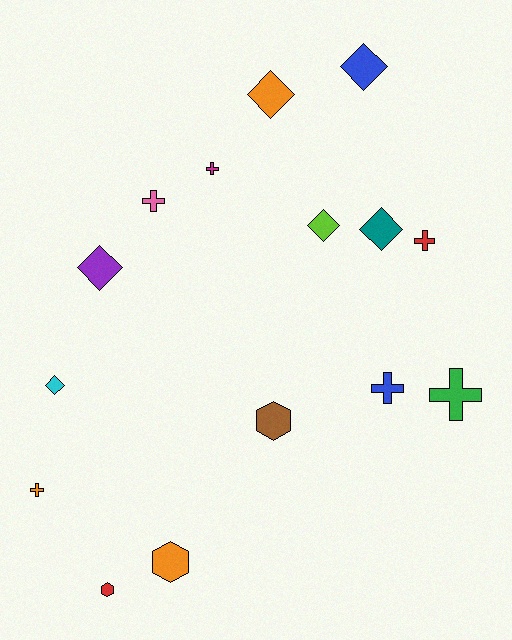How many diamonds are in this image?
There are 6 diamonds.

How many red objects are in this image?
There are 2 red objects.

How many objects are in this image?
There are 15 objects.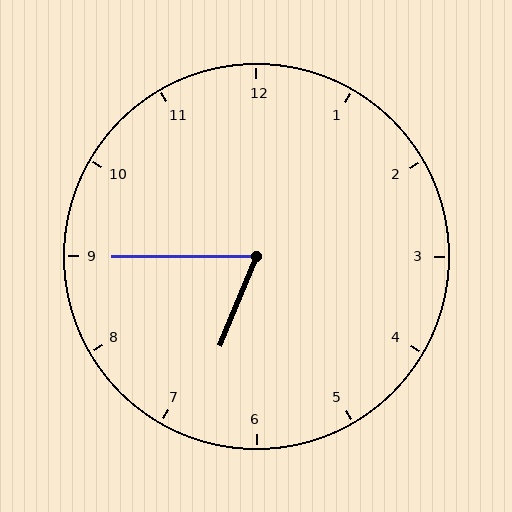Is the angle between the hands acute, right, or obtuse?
It is acute.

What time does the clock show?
6:45.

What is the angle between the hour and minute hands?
Approximately 68 degrees.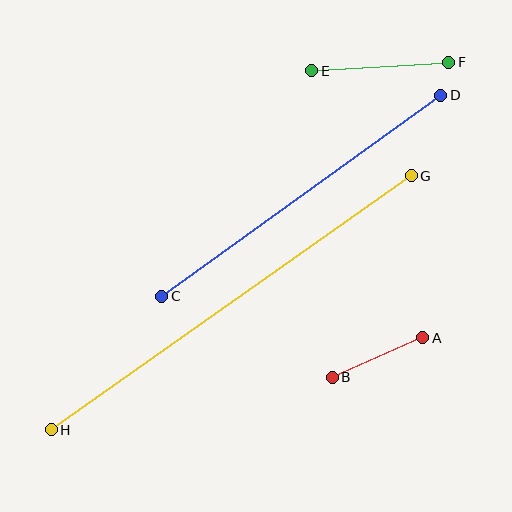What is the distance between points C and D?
The distance is approximately 344 pixels.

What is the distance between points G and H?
The distance is approximately 441 pixels.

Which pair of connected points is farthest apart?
Points G and H are farthest apart.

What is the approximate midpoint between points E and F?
The midpoint is at approximately (380, 66) pixels.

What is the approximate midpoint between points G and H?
The midpoint is at approximately (231, 303) pixels.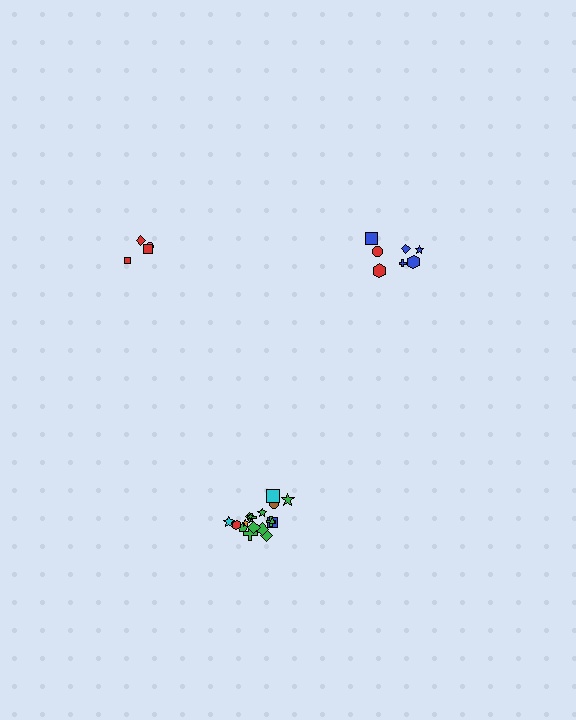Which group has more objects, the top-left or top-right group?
The top-right group.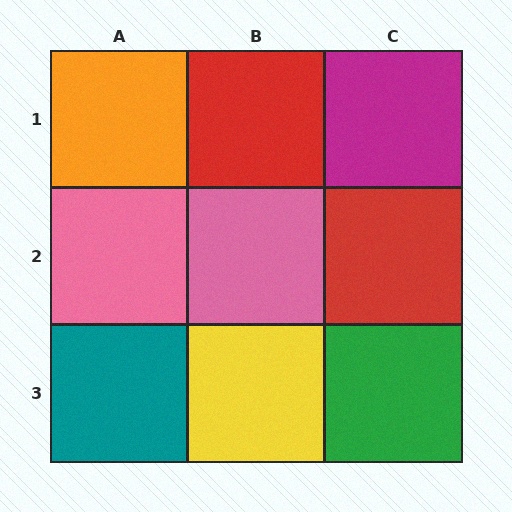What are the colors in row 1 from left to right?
Orange, red, magenta.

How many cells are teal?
1 cell is teal.